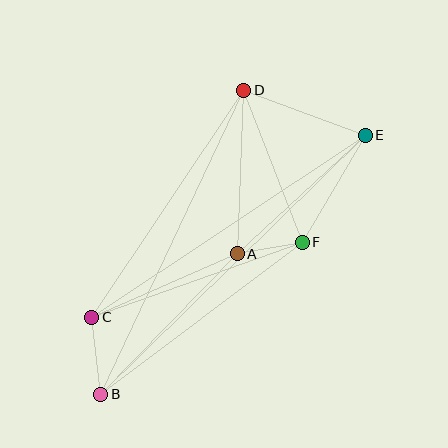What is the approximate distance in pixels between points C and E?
The distance between C and E is approximately 329 pixels.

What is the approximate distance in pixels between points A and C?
The distance between A and C is approximately 159 pixels.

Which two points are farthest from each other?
Points B and E are farthest from each other.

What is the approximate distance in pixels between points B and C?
The distance between B and C is approximately 77 pixels.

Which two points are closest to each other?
Points A and F are closest to each other.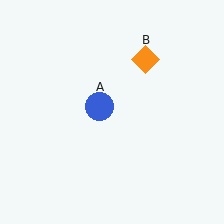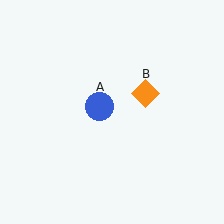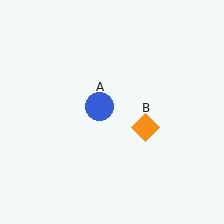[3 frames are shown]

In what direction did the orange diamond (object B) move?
The orange diamond (object B) moved down.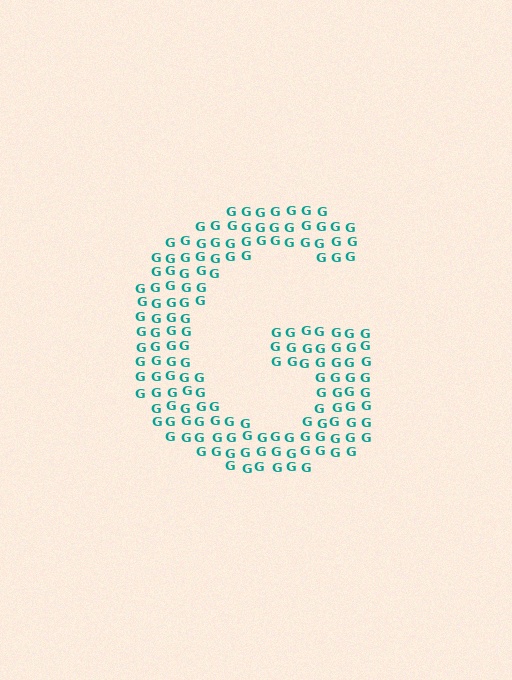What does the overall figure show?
The overall figure shows the letter G.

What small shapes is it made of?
It is made of small letter G's.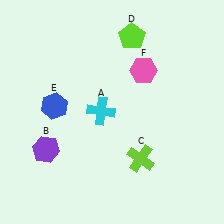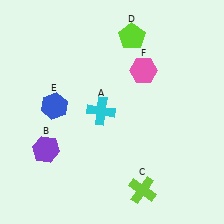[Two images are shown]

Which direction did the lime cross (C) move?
The lime cross (C) moved down.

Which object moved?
The lime cross (C) moved down.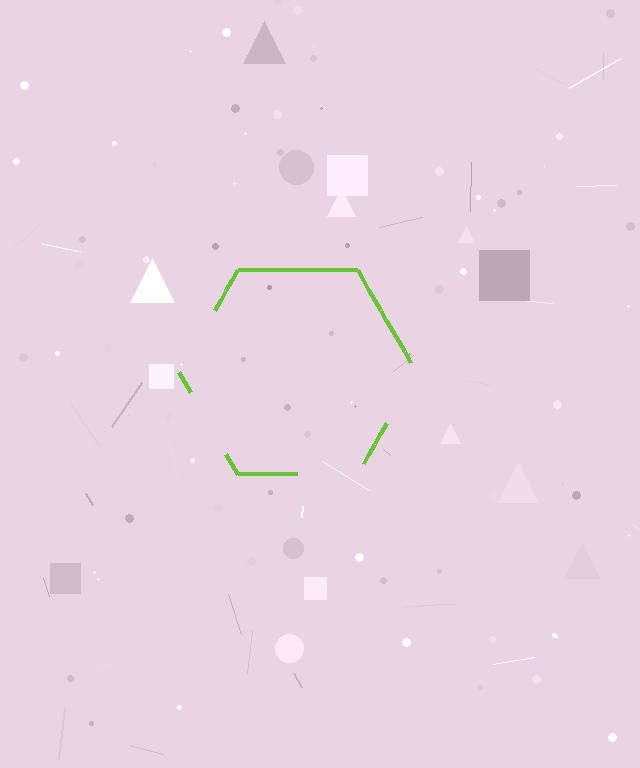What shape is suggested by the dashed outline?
The dashed outline suggests a hexagon.